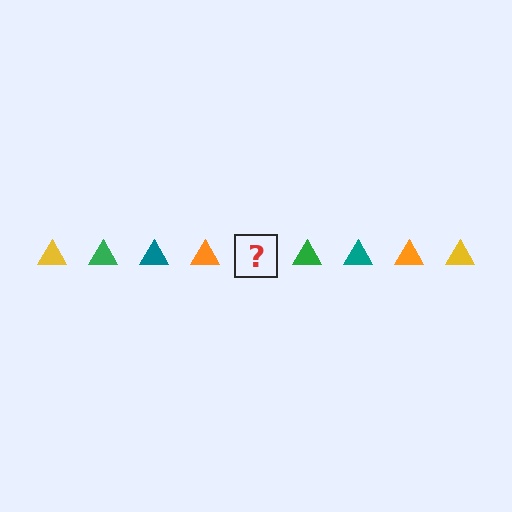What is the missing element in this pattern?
The missing element is a yellow triangle.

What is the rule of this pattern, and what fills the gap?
The rule is that the pattern cycles through yellow, green, teal, orange triangles. The gap should be filled with a yellow triangle.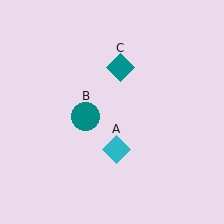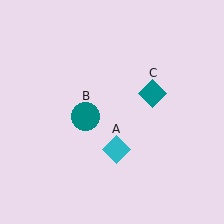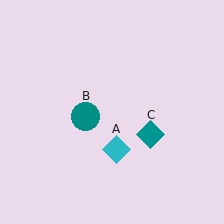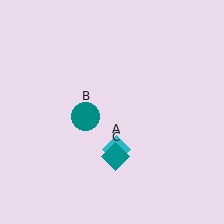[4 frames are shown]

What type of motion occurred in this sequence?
The teal diamond (object C) rotated clockwise around the center of the scene.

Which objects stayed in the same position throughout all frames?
Cyan diamond (object A) and teal circle (object B) remained stationary.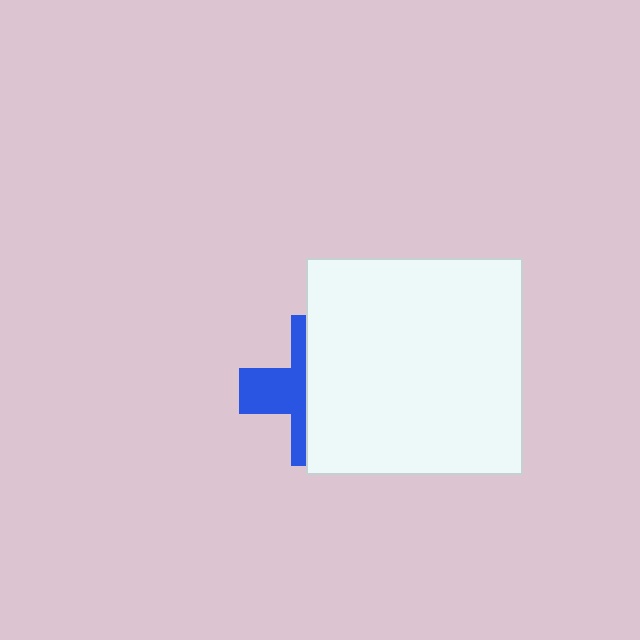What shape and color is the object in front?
The object in front is a white square.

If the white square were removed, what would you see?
You would see the complete blue cross.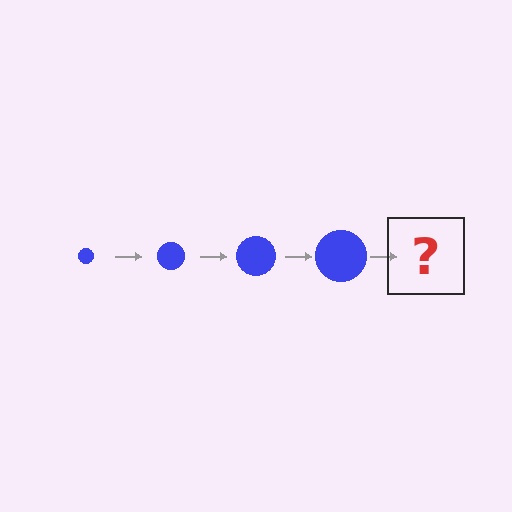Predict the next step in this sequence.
The next step is a blue circle, larger than the previous one.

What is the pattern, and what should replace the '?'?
The pattern is that the circle gets progressively larger each step. The '?' should be a blue circle, larger than the previous one.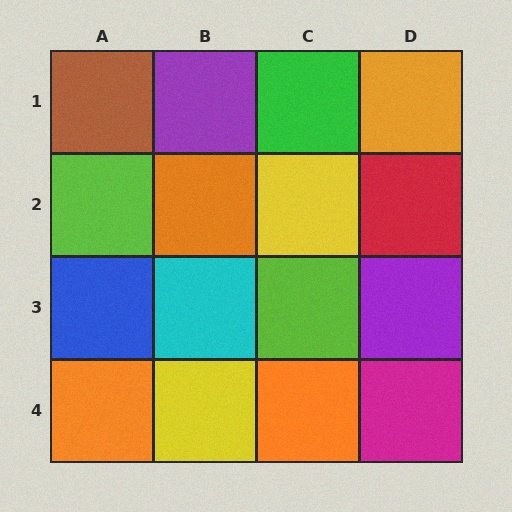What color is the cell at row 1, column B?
Purple.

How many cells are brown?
1 cell is brown.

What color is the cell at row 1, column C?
Green.